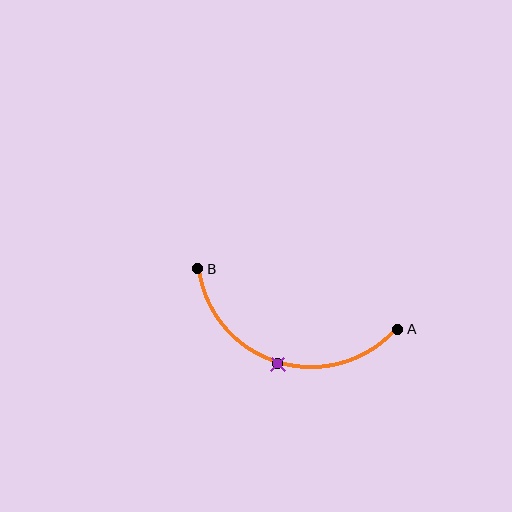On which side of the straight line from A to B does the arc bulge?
The arc bulges below the straight line connecting A and B.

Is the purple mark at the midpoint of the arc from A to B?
Yes. The purple mark lies on the arc at equal arc-length from both A and B — it is the arc midpoint.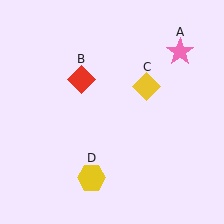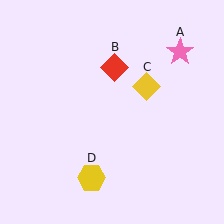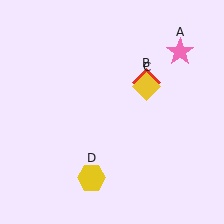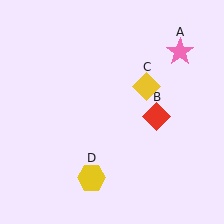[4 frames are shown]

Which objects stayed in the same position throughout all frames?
Pink star (object A) and yellow diamond (object C) and yellow hexagon (object D) remained stationary.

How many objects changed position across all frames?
1 object changed position: red diamond (object B).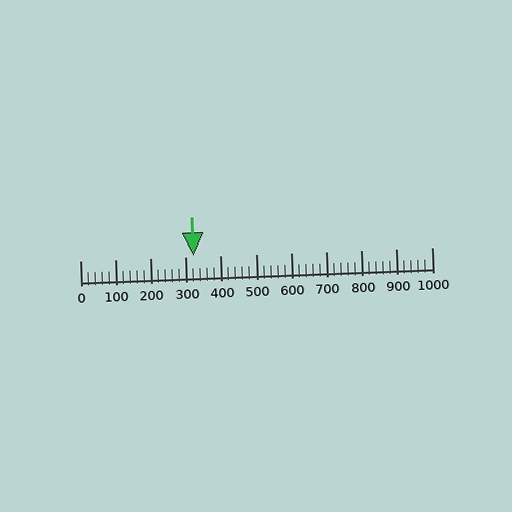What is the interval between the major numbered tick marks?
The major tick marks are spaced 100 units apart.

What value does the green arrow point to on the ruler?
The green arrow points to approximately 321.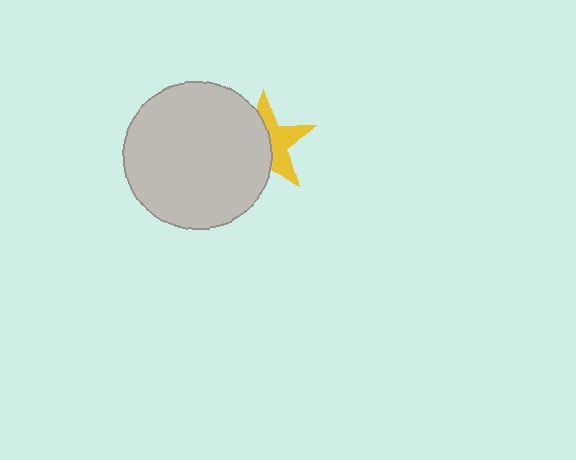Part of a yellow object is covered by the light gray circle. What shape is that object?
It is a star.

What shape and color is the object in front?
The object in front is a light gray circle.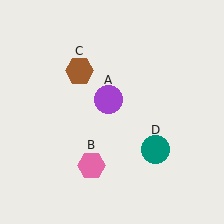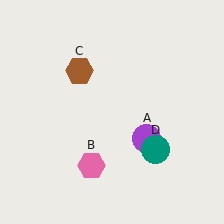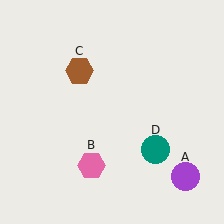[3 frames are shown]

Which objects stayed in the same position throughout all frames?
Pink hexagon (object B) and brown hexagon (object C) and teal circle (object D) remained stationary.